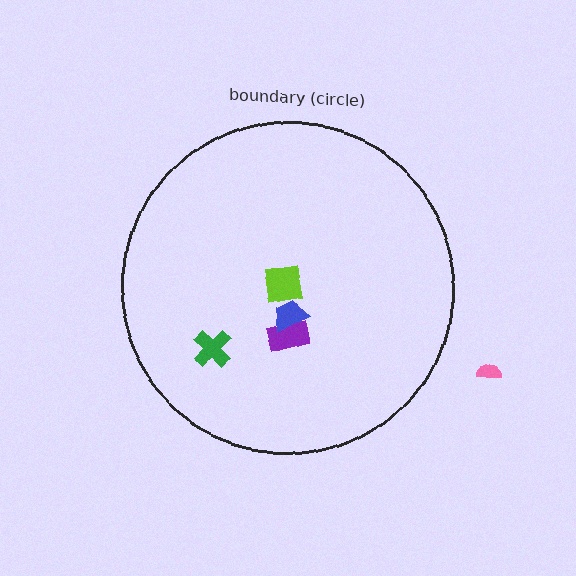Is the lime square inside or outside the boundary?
Inside.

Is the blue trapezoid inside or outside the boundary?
Inside.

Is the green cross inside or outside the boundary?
Inside.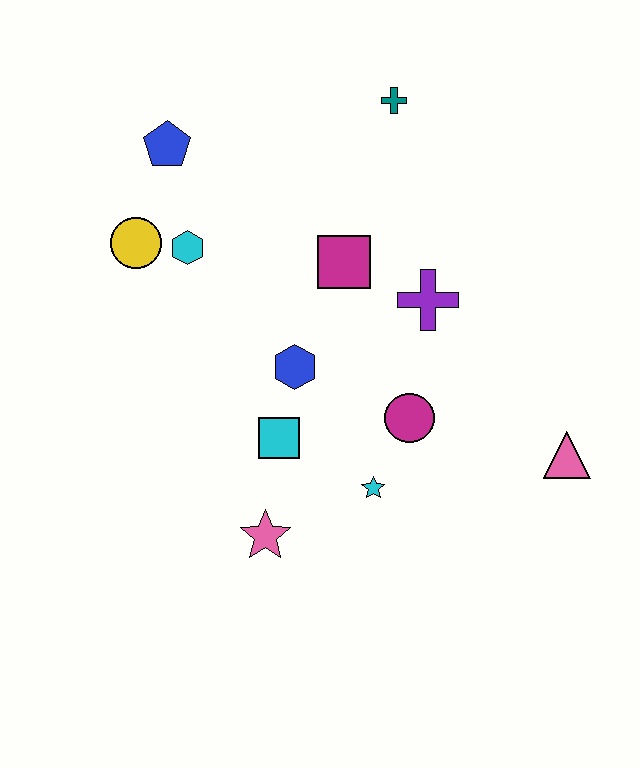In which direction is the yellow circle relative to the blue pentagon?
The yellow circle is below the blue pentagon.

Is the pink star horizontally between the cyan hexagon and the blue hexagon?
Yes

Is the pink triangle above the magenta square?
No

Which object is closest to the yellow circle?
The cyan hexagon is closest to the yellow circle.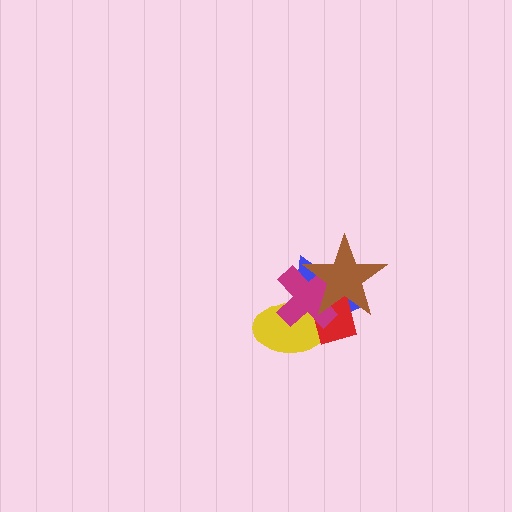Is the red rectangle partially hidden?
Yes, it is partially covered by another shape.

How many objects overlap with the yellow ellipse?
4 objects overlap with the yellow ellipse.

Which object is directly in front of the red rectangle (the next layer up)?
The magenta cross is directly in front of the red rectangle.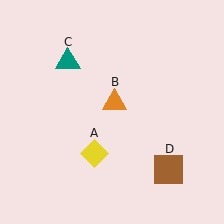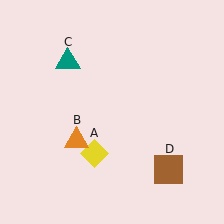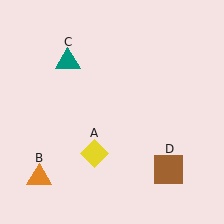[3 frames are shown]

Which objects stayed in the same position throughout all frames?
Yellow diamond (object A) and teal triangle (object C) and brown square (object D) remained stationary.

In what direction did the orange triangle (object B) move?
The orange triangle (object B) moved down and to the left.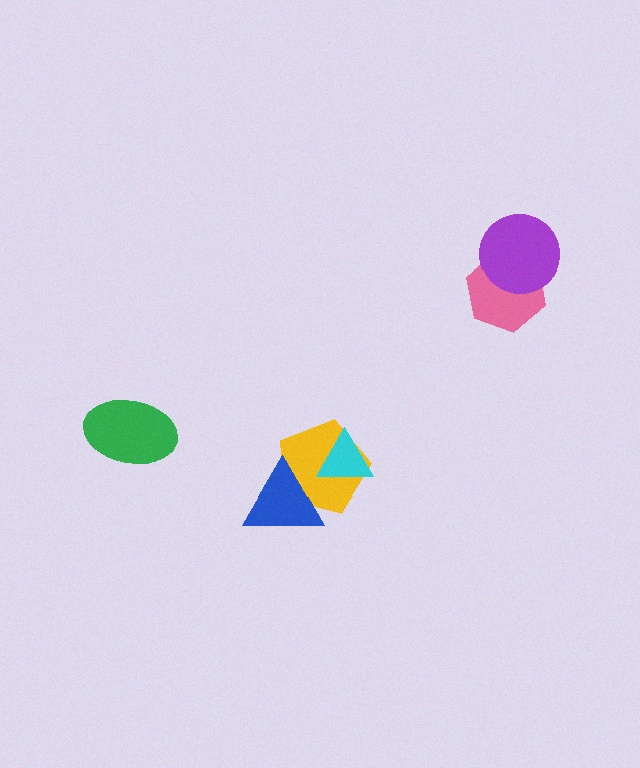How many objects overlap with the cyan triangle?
1 object overlaps with the cyan triangle.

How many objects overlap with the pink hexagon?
1 object overlaps with the pink hexagon.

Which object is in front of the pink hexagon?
The purple circle is in front of the pink hexagon.